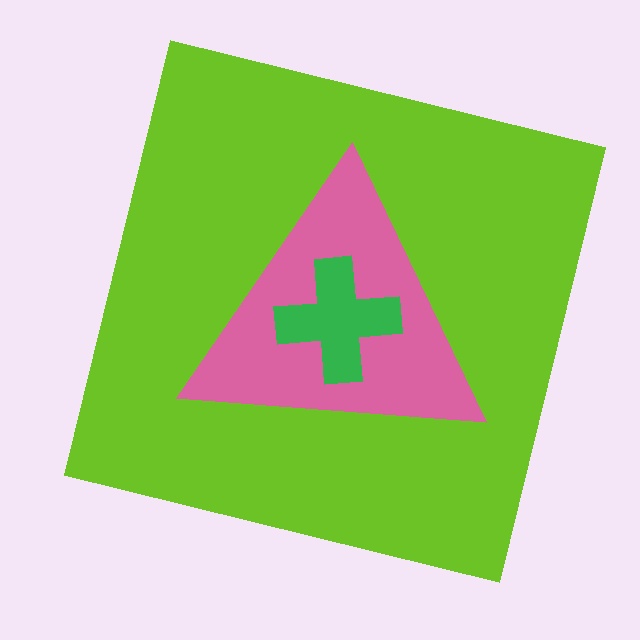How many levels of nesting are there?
3.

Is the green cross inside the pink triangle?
Yes.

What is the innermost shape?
The green cross.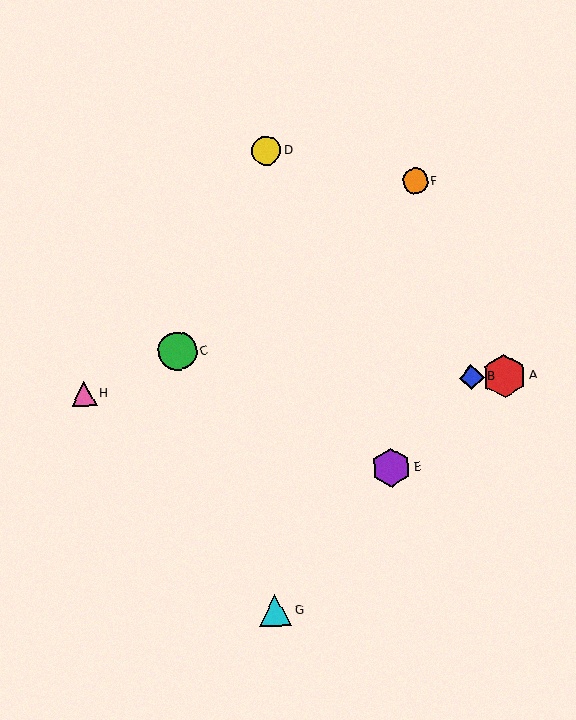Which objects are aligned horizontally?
Objects A, B, H are aligned horizontally.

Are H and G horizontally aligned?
No, H is at y≈394 and G is at y≈610.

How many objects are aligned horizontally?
3 objects (A, B, H) are aligned horizontally.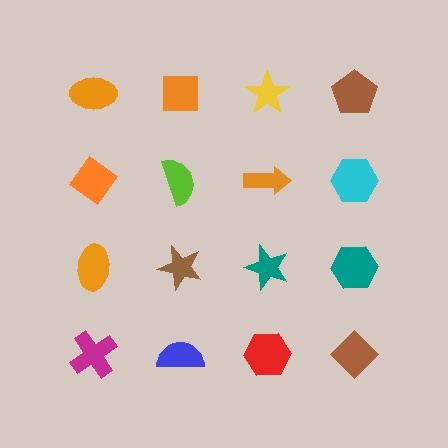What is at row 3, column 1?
An orange ellipse.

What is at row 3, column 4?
A teal hexagon.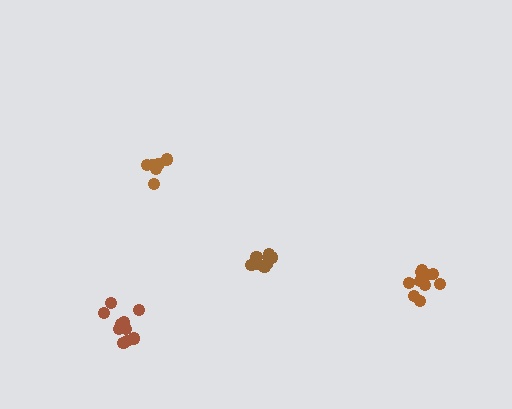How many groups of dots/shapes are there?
There are 4 groups.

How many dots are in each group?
Group 1: 9 dots, Group 2: 11 dots, Group 3: 10 dots, Group 4: 6 dots (36 total).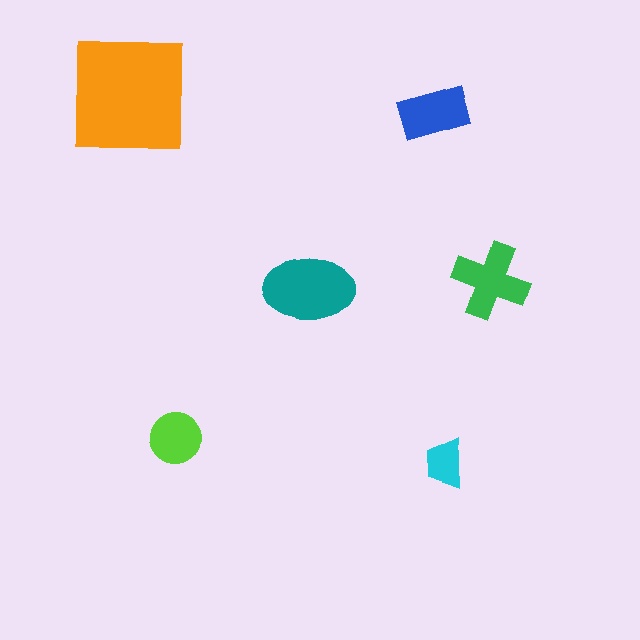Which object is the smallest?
The cyan trapezoid.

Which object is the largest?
The orange square.